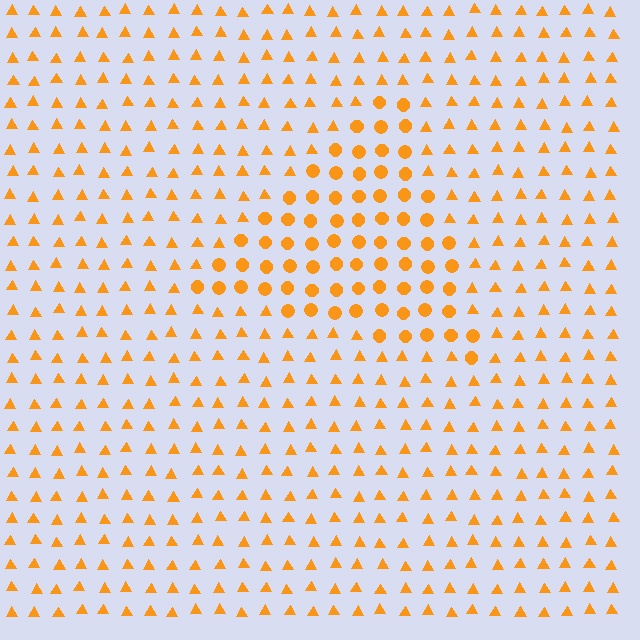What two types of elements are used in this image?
The image uses circles inside the triangle region and triangles outside it.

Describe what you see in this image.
The image is filled with small orange elements arranged in a uniform grid. A triangle-shaped region contains circles, while the surrounding area contains triangles. The boundary is defined purely by the change in element shape.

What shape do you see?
I see a triangle.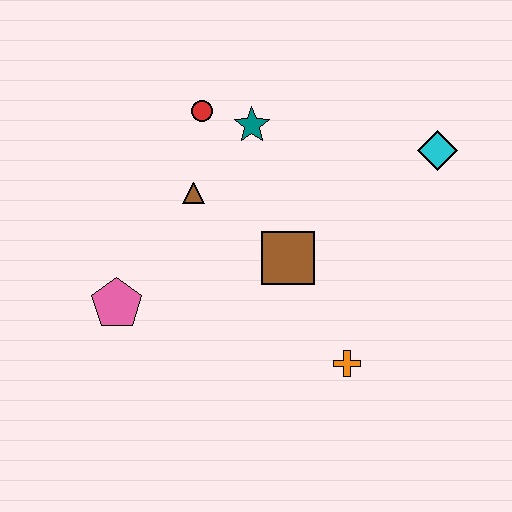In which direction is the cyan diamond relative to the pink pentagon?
The cyan diamond is to the right of the pink pentagon.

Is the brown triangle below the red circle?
Yes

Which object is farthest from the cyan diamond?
The pink pentagon is farthest from the cyan diamond.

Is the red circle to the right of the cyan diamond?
No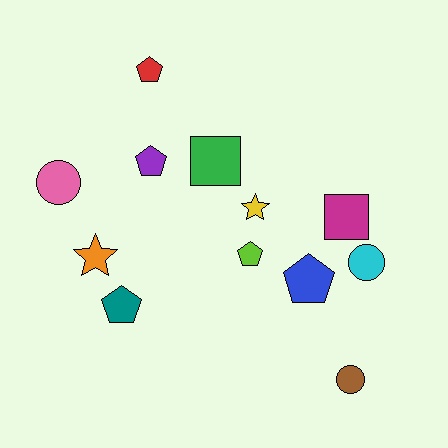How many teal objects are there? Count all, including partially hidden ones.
There is 1 teal object.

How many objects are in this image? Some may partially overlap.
There are 12 objects.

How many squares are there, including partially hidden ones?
There are 2 squares.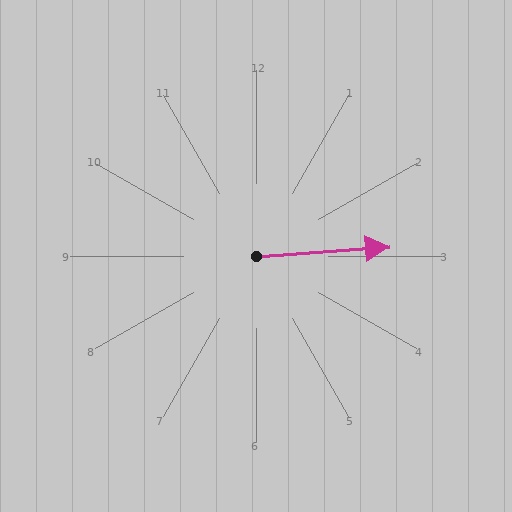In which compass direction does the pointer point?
East.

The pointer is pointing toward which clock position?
Roughly 3 o'clock.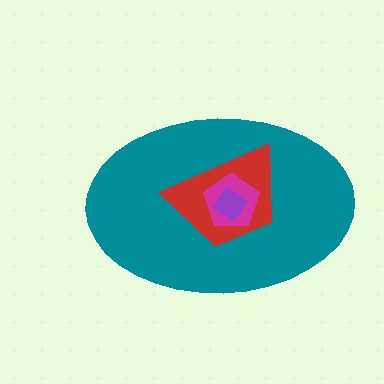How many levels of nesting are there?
4.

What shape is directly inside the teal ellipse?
The red trapezoid.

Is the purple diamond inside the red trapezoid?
Yes.